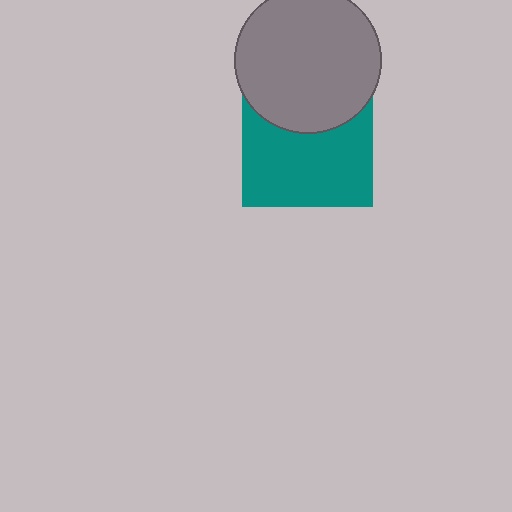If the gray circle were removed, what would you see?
You would see the complete teal square.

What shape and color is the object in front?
The object in front is a gray circle.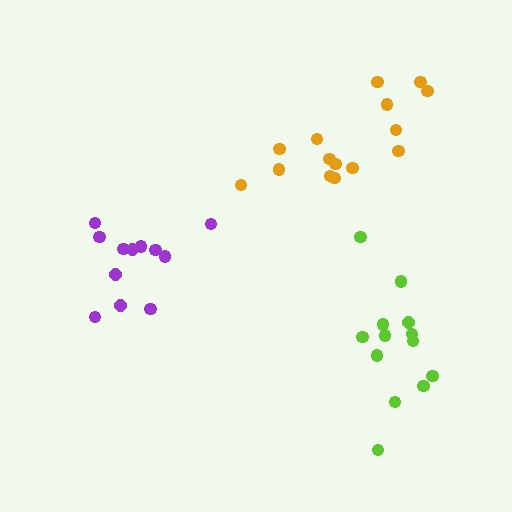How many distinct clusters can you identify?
There are 3 distinct clusters.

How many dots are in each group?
Group 1: 12 dots, Group 2: 13 dots, Group 3: 15 dots (40 total).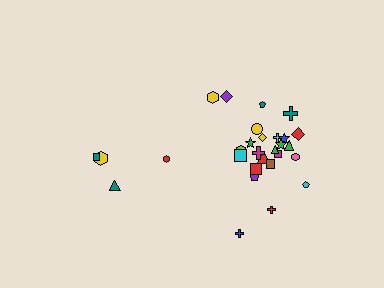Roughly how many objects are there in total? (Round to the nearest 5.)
Roughly 30 objects in total.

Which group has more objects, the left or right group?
The right group.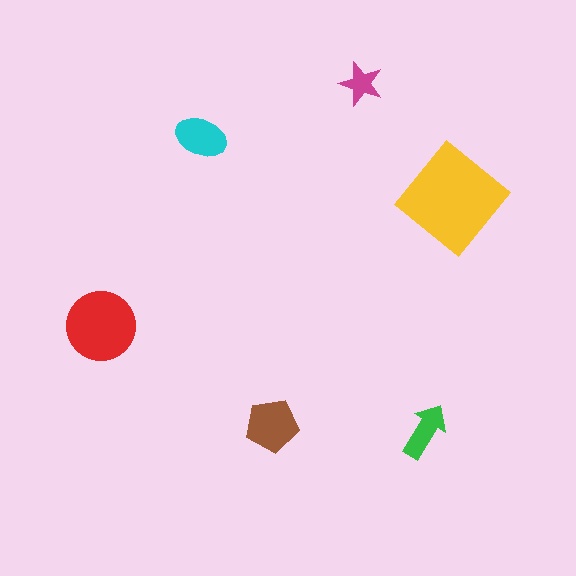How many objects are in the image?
There are 6 objects in the image.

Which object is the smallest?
The magenta star.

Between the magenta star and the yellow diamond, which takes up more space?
The yellow diamond.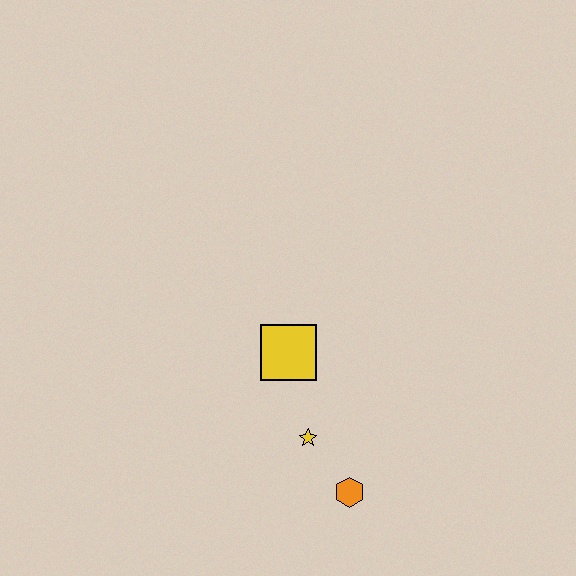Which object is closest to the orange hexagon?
The yellow star is closest to the orange hexagon.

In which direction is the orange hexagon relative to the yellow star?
The orange hexagon is below the yellow star.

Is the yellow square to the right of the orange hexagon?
No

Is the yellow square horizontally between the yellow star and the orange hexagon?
No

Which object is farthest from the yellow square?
The orange hexagon is farthest from the yellow square.